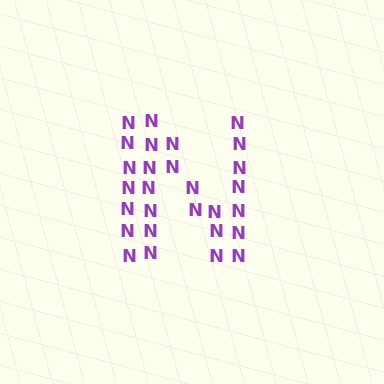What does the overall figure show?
The overall figure shows the letter N.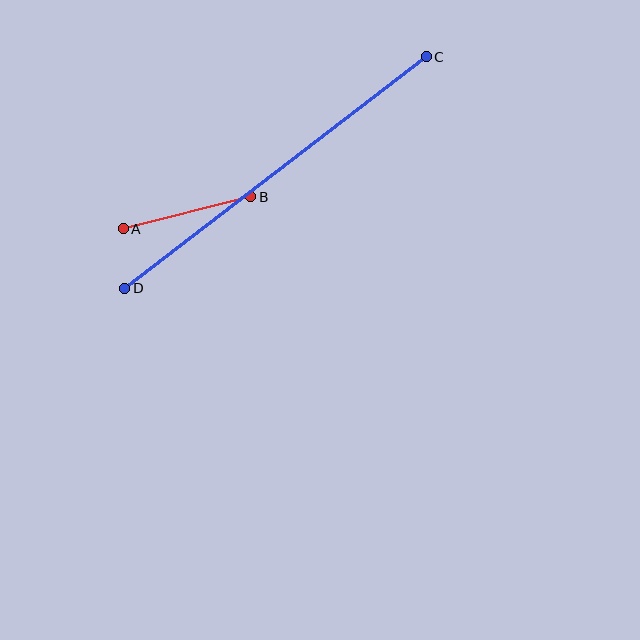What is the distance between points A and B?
The distance is approximately 131 pixels.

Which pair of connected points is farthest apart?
Points C and D are farthest apart.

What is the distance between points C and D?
The distance is approximately 380 pixels.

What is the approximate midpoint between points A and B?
The midpoint is at approximately (187, 213) pixels.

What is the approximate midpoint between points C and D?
The midpoint is at approximately (276, 172) pixels.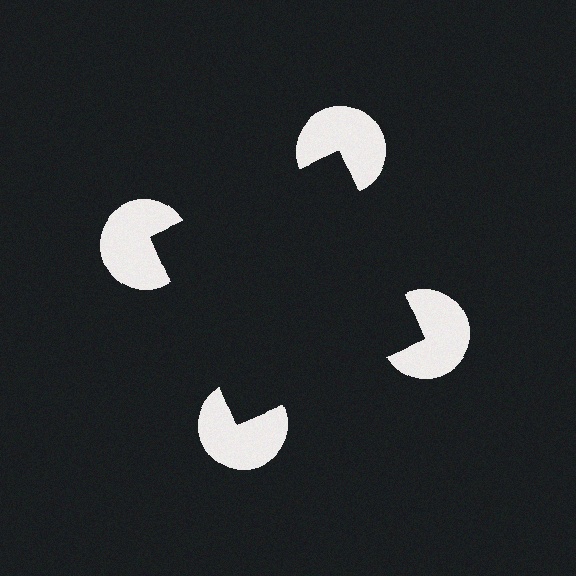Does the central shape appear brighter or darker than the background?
It typically appears slightly darker than the background, even though no actual brightness change is drawn.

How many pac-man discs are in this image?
There are 4 — one at each vertex of the illusory square.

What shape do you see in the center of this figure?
An illusory square — its edges are inferred from the aligned wedge cuts in the pac-man discs, not physically drawn.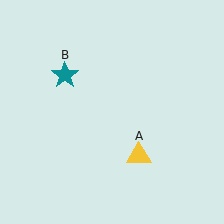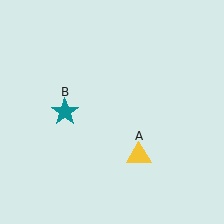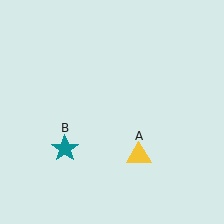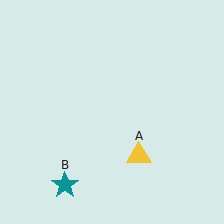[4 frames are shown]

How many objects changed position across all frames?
1 object changed position: teal star (object B).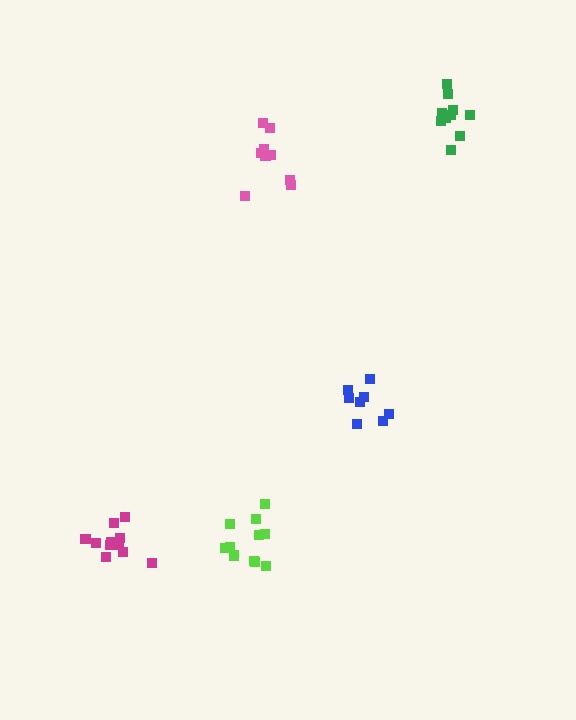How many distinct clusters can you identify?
There are 5 distinct clusters.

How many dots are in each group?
Group 1: 8 dots, Group 2: 11 dots, Group 3: 10 dots, Group 4: 10 dots, Group 5: 12 dots (51 total).